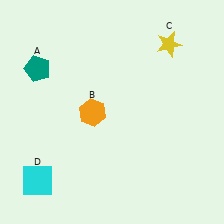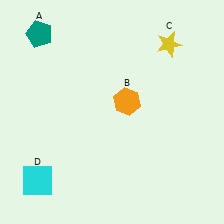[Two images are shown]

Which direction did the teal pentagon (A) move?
The teal pentagon (A) moved up.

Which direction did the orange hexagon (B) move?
The orange hexagon (B) moved right.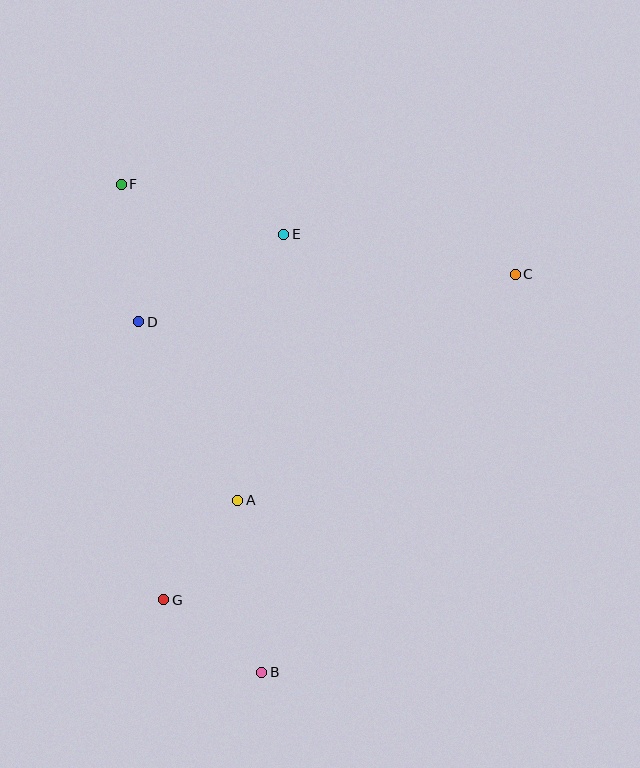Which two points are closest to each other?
Points B and G are closest to each other.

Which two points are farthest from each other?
Points B and F are farthest from each other.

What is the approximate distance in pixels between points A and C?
The distance between A and C is approximately 358 pixels.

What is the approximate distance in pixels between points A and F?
The distance between A and F is approximately 337 pixels.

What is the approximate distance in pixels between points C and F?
The distance between C and F is approximately 404 pixels.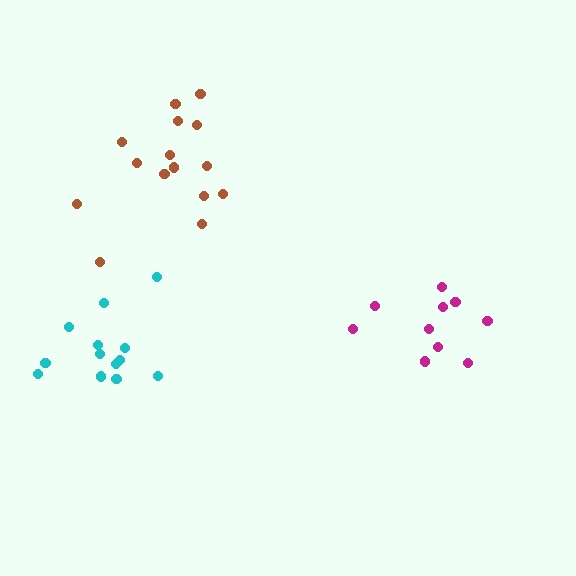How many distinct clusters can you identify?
There are 3 distinct clusters.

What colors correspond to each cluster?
The clusters are colored: cyan, magenta, brown.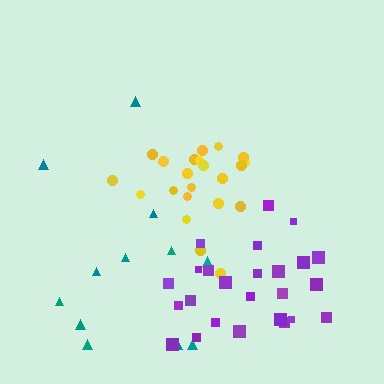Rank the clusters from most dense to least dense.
yellow, purple, teal.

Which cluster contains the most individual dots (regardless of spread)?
Purple (25).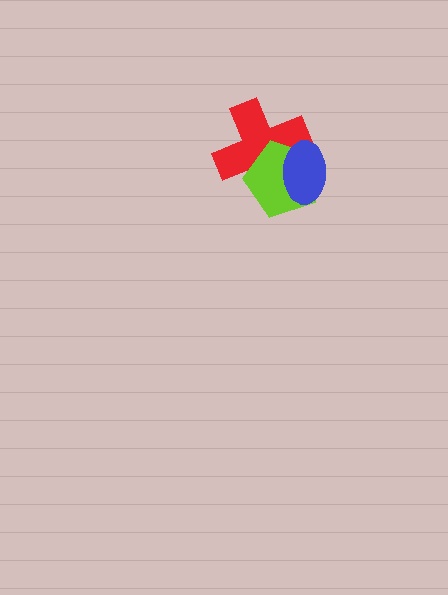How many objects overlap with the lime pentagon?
2 objects overlap with the lime pentagon.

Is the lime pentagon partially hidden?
Yes, it is partially covered by another shape.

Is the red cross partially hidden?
Yes, it is partially covered by another shape.